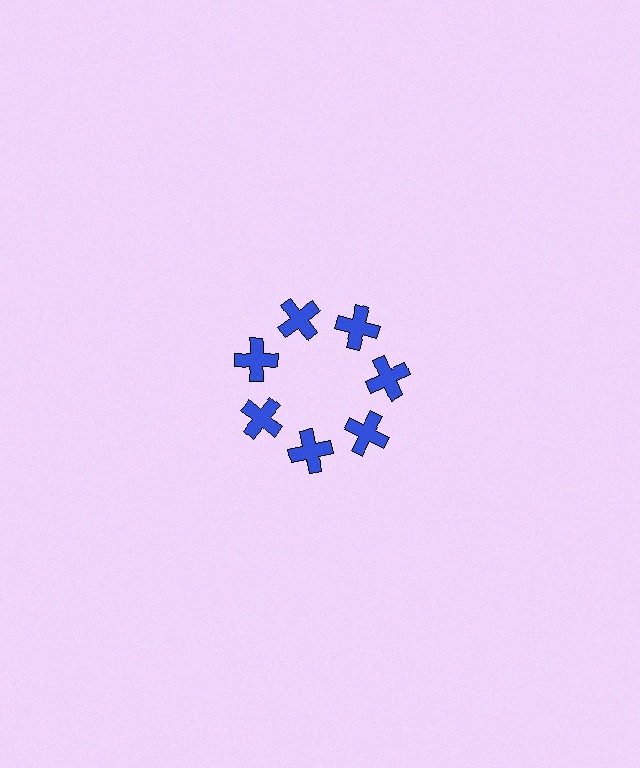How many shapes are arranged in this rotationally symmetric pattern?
There are 7 shapes, arranged in 7 groups of 1.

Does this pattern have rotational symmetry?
Yes, this pattern has 7-fold rotational symmetry. It looks the same after rotating 51 degrees around the center.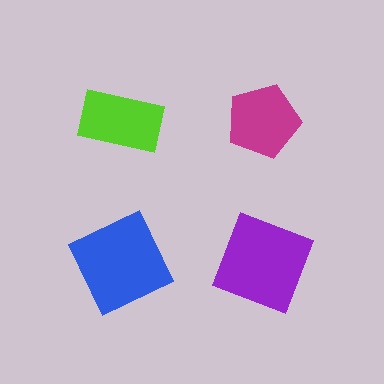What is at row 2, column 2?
A purple square.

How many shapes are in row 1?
2 shapes.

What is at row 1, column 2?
A magenta pentagon.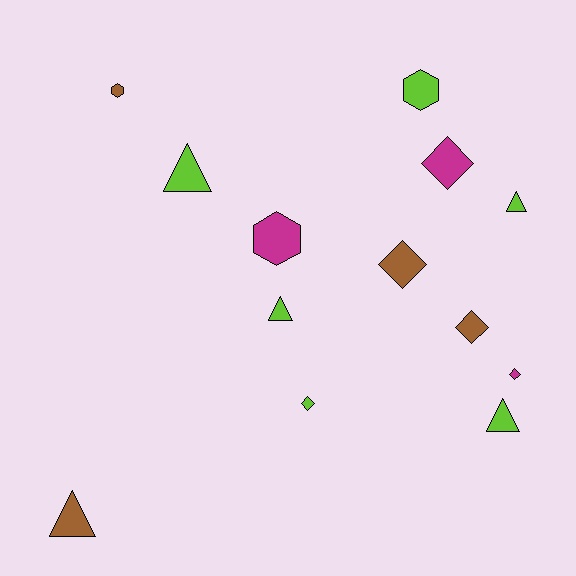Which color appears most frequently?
Lime, with 6 objects.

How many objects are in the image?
There are 13 objects.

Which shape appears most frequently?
Triangle, with 5 objects.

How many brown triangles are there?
There is 1 brown triangle.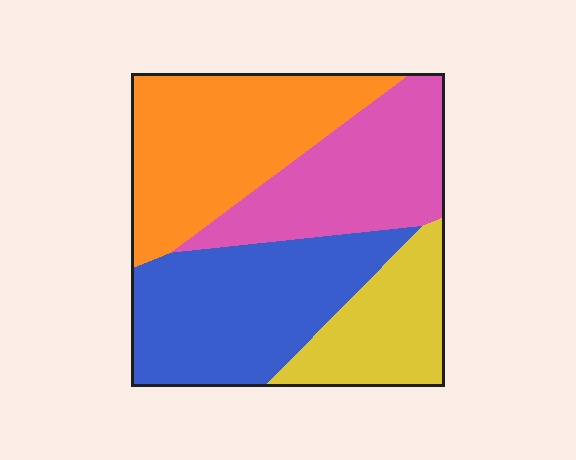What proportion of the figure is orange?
Orange takes up about one third (1/3) of the figure.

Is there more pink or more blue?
Blue.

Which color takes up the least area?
Yellow, at roughly 15%.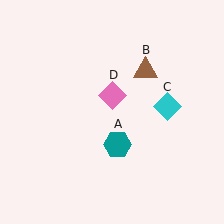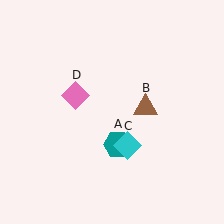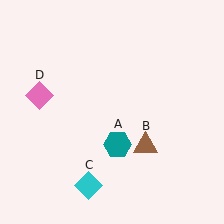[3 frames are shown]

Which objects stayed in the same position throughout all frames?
Teal hexagon (object A) remained stationary.